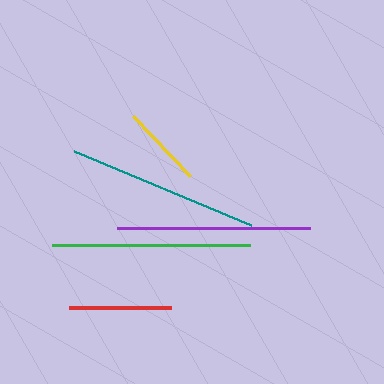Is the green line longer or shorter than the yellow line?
The green line is longer than the yellow line.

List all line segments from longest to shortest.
From longest to shortest: green, purple, teal, red, yellow.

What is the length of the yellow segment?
The yellow segment is approximately 83 pixels long.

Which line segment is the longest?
The green line is the longest at approximately 198 pixels.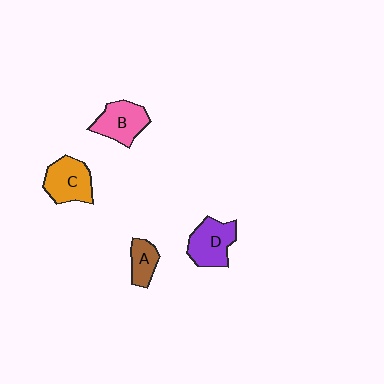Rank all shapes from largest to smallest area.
From largest to smallest: C (orange), D (purple), B (pink), A (brown).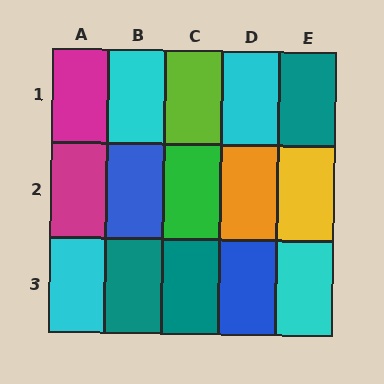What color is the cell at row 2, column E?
Yellow.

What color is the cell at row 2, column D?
Orange.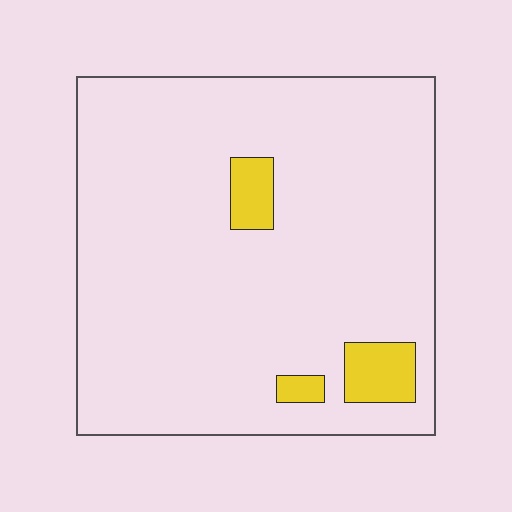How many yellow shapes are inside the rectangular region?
3.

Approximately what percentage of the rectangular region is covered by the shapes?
Approximately 5%.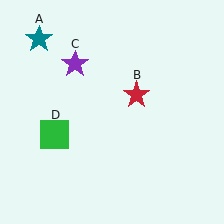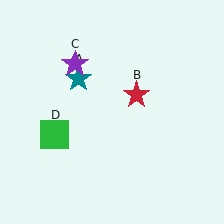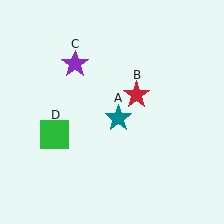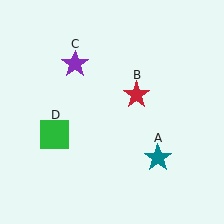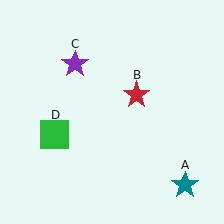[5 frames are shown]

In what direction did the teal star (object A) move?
The teal star (object A) moved down and to the right.